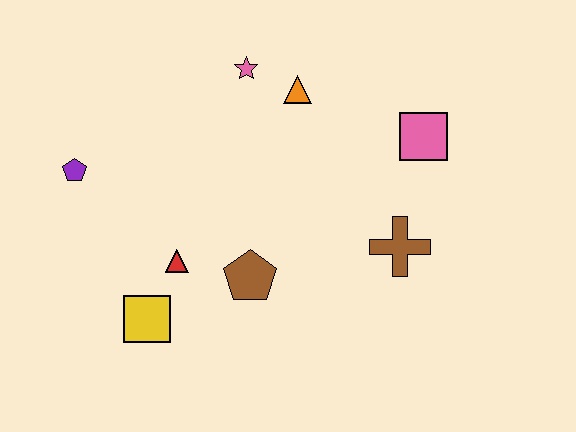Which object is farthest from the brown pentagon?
The pink square is farthest from the brown pentagon.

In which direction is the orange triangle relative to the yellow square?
The orange triangle is above the yellow square.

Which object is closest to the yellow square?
The red triangle is closest to the yellow square.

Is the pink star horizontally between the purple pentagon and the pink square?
Yes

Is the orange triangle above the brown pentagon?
Yes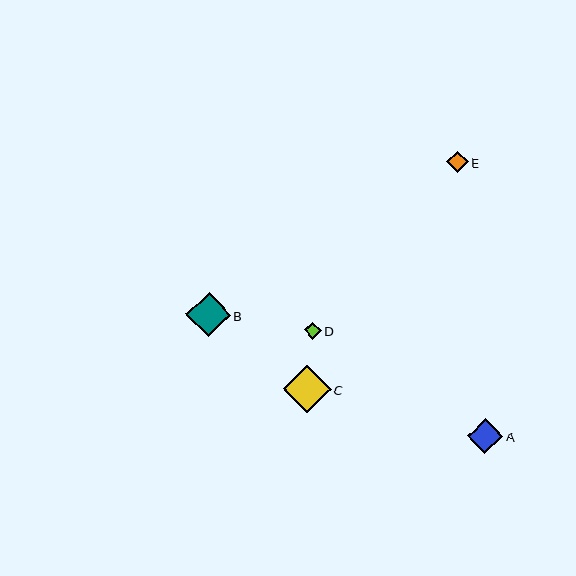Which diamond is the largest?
Diamond C is the largest with a size of approximately 48 pixels.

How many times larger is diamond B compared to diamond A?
Diamond B is approximately 1.2 times the size of diamond A.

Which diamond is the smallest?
Diamond D is the smallest with a size of approximately 17 pixels.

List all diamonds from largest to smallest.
From largest to smallest: C, B, A, E, D.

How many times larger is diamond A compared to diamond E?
Diamond A is approximately 1.7 times the size of diamond E.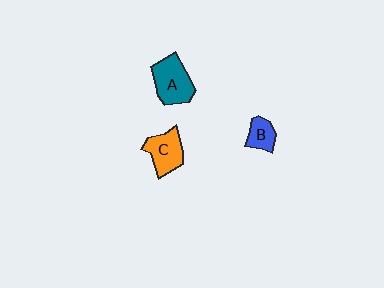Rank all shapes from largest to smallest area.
From largest to smallest: A (teal), C (orange), B (blue).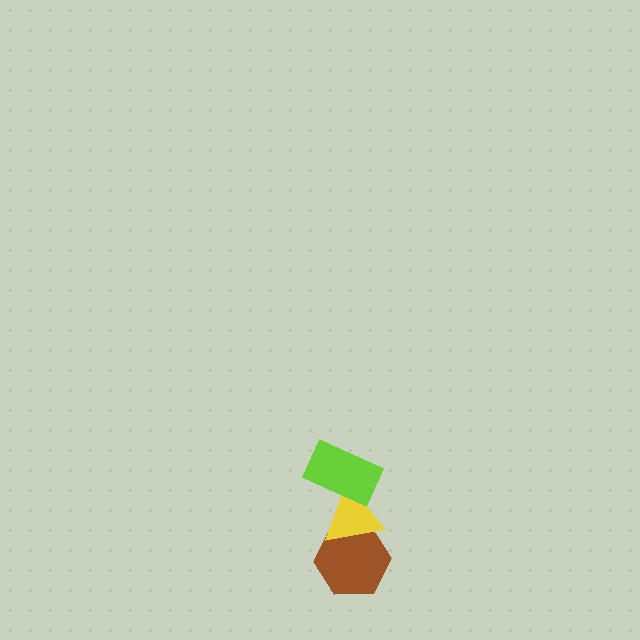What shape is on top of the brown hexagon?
The yellow triangle is on top of the brown hexagon.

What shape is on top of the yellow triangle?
The lime rectangle is on top of the yellow triangle.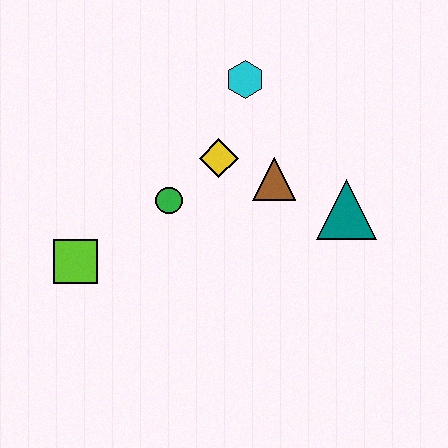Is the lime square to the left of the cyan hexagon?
Yes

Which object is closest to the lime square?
The green circle is closest to the lime square.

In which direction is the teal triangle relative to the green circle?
The teal triangle is to the right of the green circle.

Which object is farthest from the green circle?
The teal triangle is farthest from the green circle.